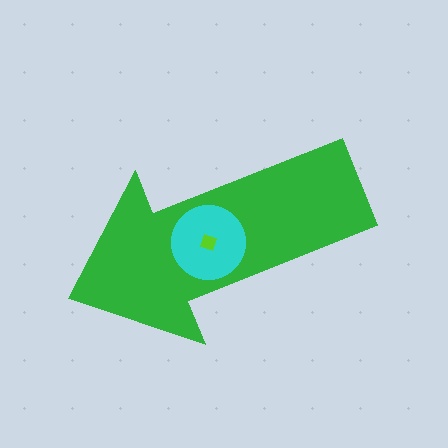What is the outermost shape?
The green arrow.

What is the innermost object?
The lime diamond.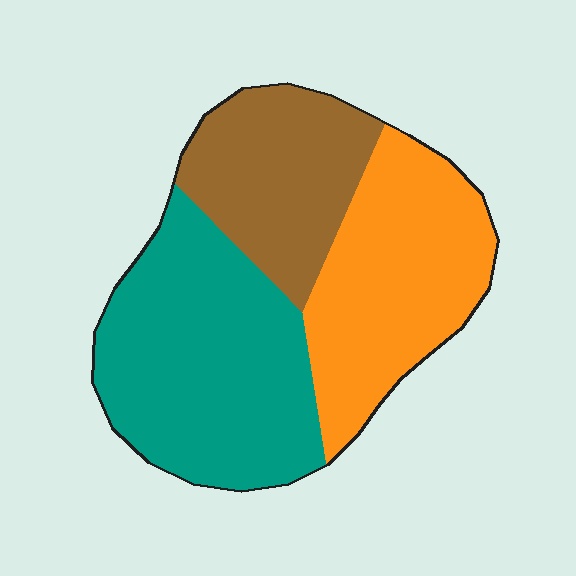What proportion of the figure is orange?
Orange takes up between a quarter and a half of the figure.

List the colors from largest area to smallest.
From largest to smallest: teal, orange, brown.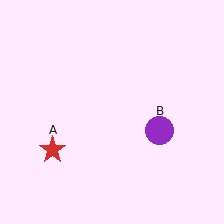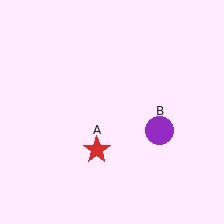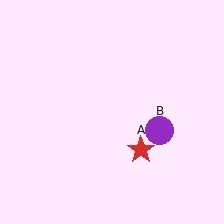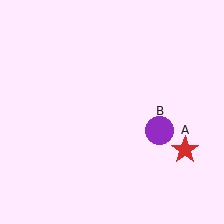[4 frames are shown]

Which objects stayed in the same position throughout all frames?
Purple circle (object B) remained stationary.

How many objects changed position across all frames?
1 object changed position: red star (object A).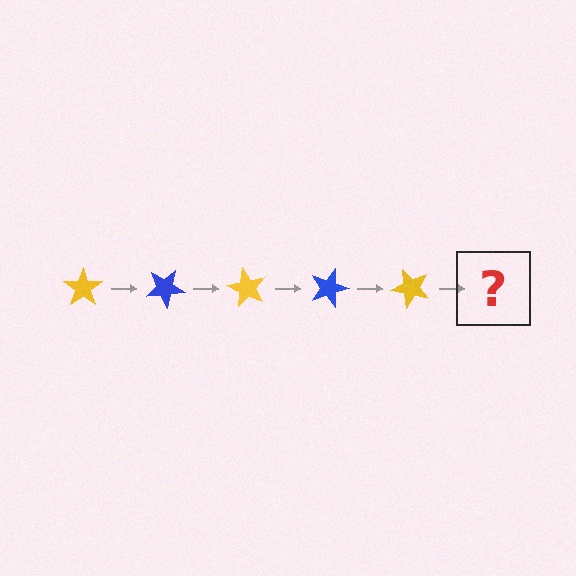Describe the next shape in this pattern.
It should be a blue star, rotated 150 degrees from the start.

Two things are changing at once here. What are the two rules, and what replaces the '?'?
The two rules are that it rotates 30 degrees each step and the color cycles through yellow and blue. The '?' should be a blue star, rotated 150 degrees from the start.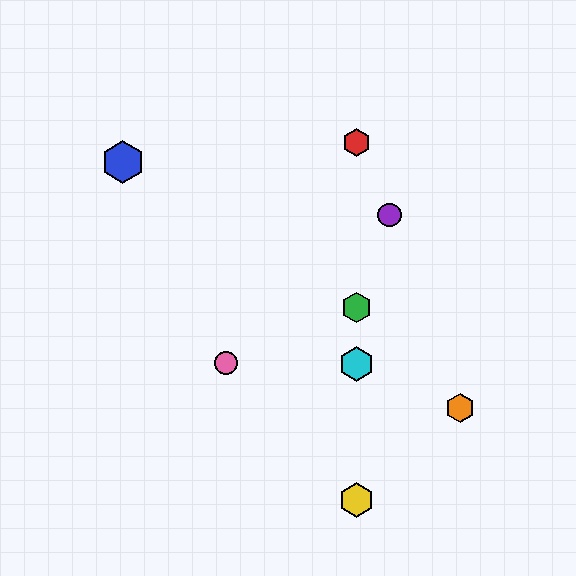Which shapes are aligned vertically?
The red hexagon, the green hexagon, the yellow hexagon, the cyan hexagon are aligned vertically.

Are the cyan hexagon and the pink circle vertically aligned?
No, the cyan hexagon is at x≈357 and the pink circle is at x≈226.